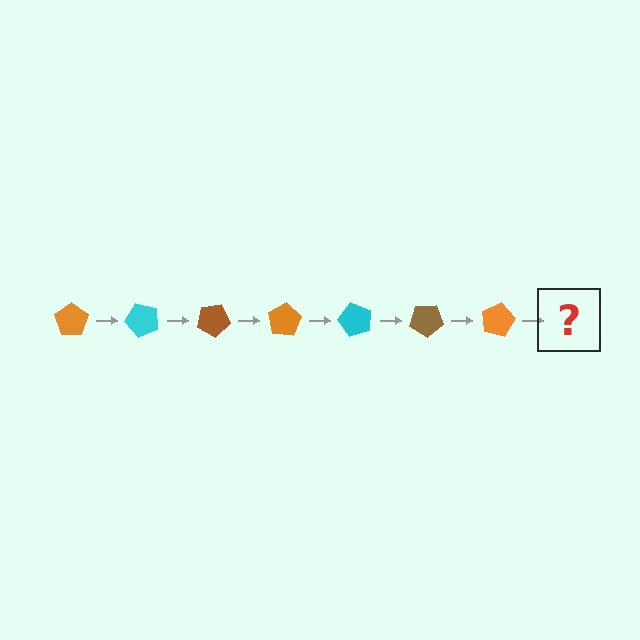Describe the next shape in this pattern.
It should be a cyan pentagon, rotated 350 degrees from the start.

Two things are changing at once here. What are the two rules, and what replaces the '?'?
The two rules are that it rotates 50 degrees each step and the color cycles through orange, cyan, and brown. The '?' should be a cyan pentagon, rotated 350 degrees from the start.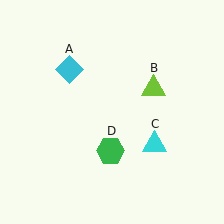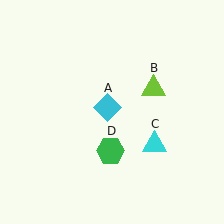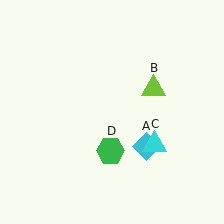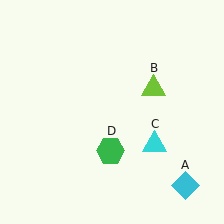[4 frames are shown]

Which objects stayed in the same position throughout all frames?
Lime triangle (object B) and cyan triangle (object C) and green hexagon (object D) remained stationary.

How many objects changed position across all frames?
1 object changed position: cyan diamond (object A).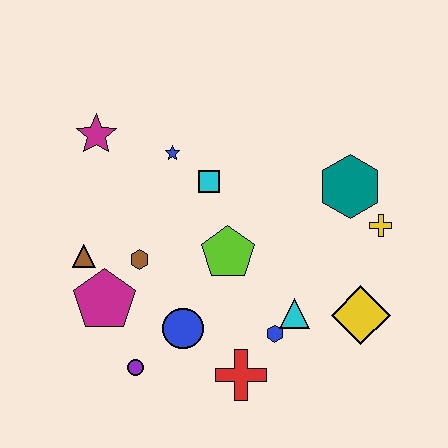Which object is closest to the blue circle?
The purple circle is closest to the blue circle.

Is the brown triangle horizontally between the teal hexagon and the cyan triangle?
No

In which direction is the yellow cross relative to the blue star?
The yellow cross is to the right of the blue star.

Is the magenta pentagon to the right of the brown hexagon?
No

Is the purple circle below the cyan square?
Yes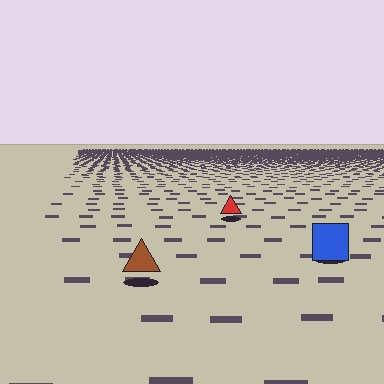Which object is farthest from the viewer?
The red triangle is farthest from the viewer. It appears smaller and the ground texture around it is denser.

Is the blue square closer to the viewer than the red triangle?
Yes. The blue square is closer — you can tell from the texture gradient: the ground texture is coarser near it.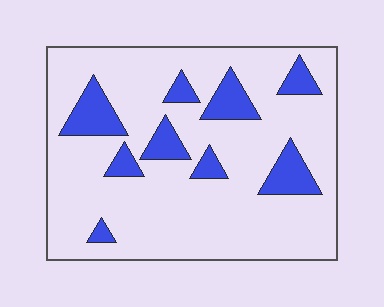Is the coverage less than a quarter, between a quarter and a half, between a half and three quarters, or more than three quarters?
Less than a quarter.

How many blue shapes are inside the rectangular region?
9.